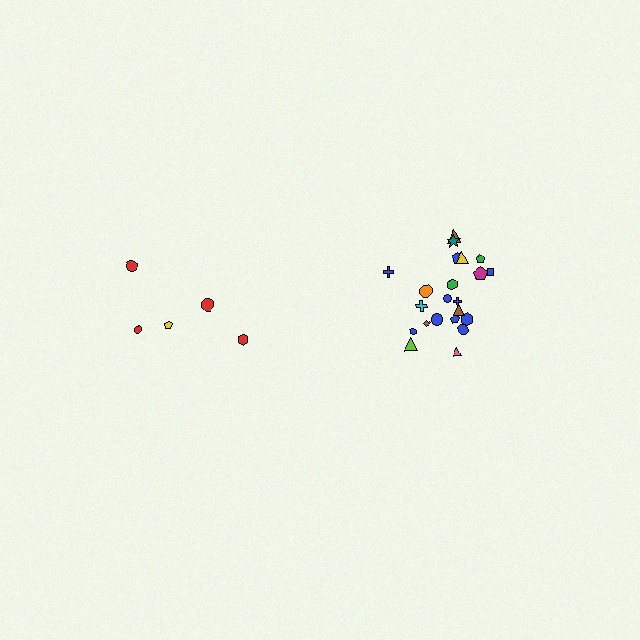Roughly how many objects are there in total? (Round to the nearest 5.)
Roughly 25 objects in total.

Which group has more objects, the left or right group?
The right group.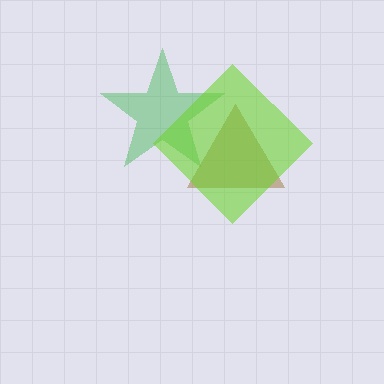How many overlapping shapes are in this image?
There are 3 overlapping shapes in the image.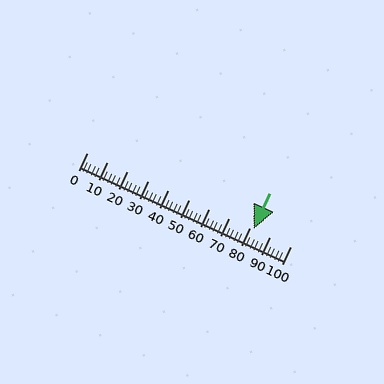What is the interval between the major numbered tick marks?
The major tick marks are spaced 10 units apart.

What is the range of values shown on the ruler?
The ruler shows values from 0 to 100.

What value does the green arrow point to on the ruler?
The green arrow points to approximately 82.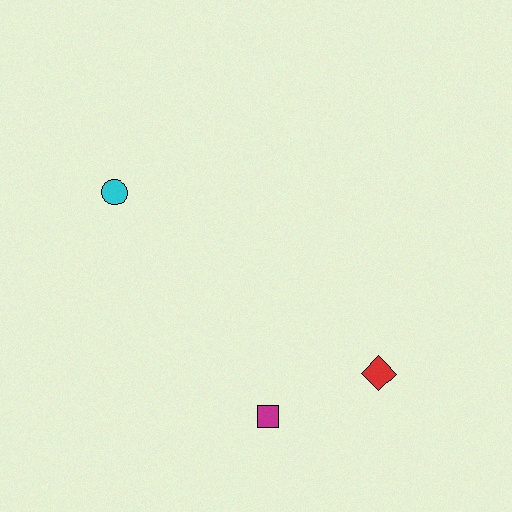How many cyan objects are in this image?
There is 1 cyan object.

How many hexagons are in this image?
There are no hexagons.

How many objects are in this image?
There are 3 objects.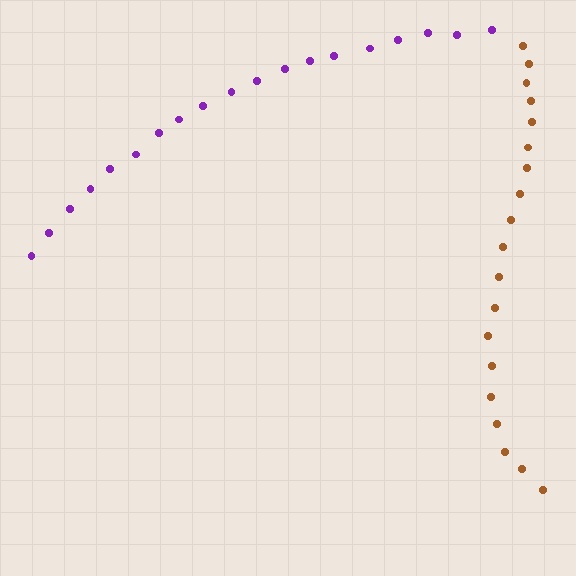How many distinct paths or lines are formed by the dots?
There are 2 distinct paths.